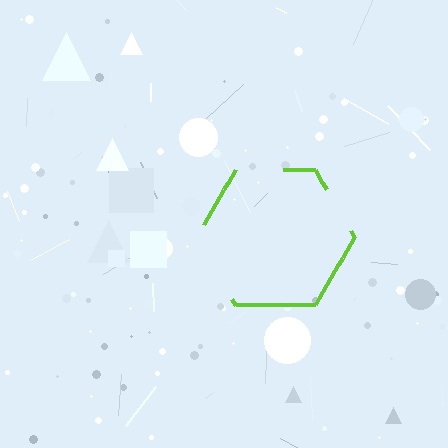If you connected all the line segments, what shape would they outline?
They would outline a hexagon.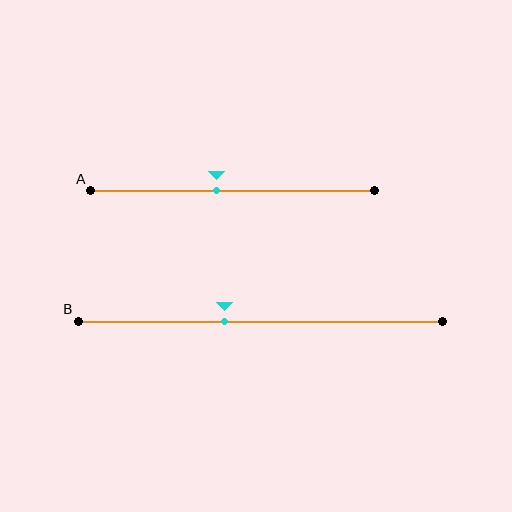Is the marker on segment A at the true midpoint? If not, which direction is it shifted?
No, the marker on segment A is shifted to the left by about 6% of the segment length.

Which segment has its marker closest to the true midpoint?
Segment A has its marker closest to the true midpoint.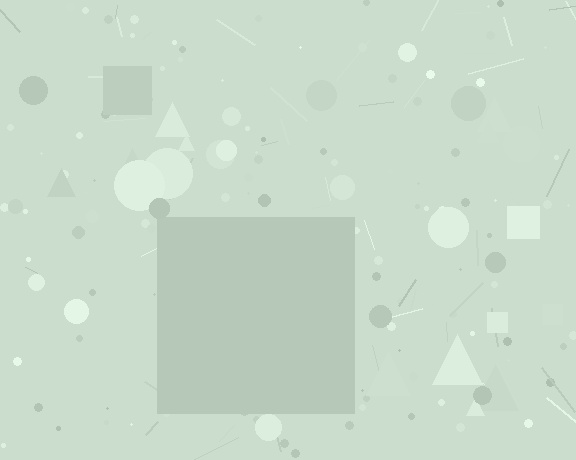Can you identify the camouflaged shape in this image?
The camouflaged shape is a square.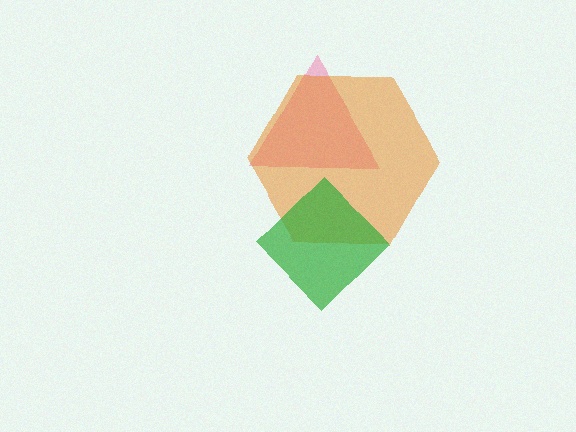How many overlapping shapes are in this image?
There are 3 overlapping shapes in the image.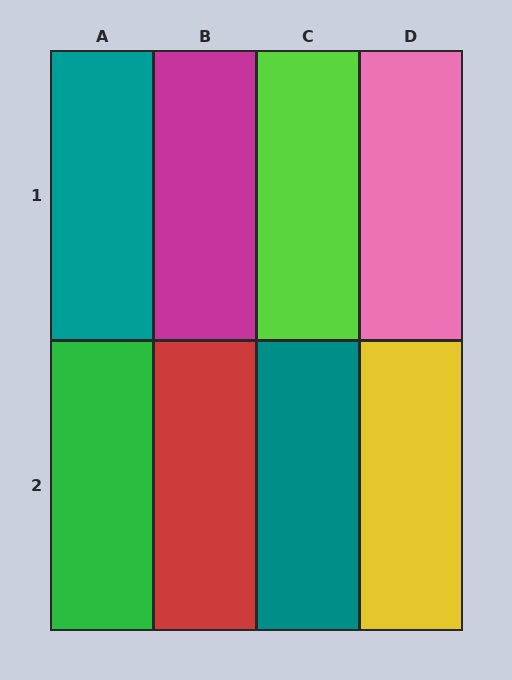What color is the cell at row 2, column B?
Red.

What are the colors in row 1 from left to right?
Teal, magenta, lime, pink.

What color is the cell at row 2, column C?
Teal.